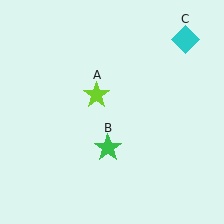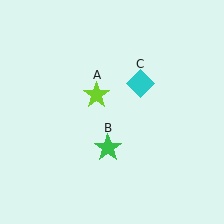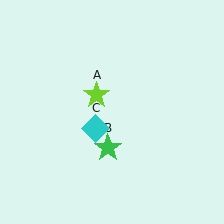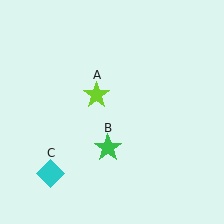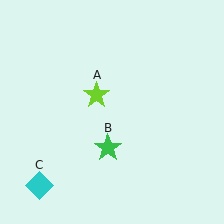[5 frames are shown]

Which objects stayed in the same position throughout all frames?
Lime star (object A) and green star (object B) remained stationary.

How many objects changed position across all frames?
1 object changed position: cyan diamond (object C).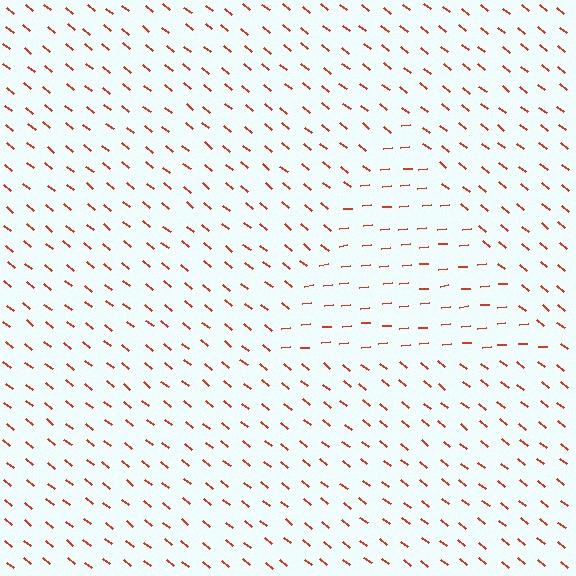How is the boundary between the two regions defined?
The boundary is defined purely by a change in line orientation (approximately 45 degrees difference). All lines are the same color and thickness.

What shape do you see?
I see a triangle.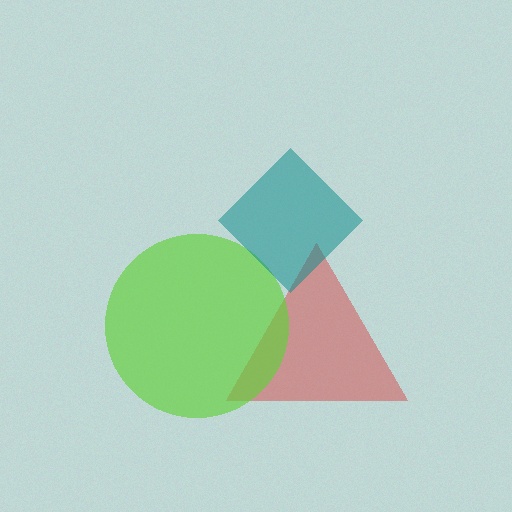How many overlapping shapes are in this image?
There are 3 overlapping shapes in the image.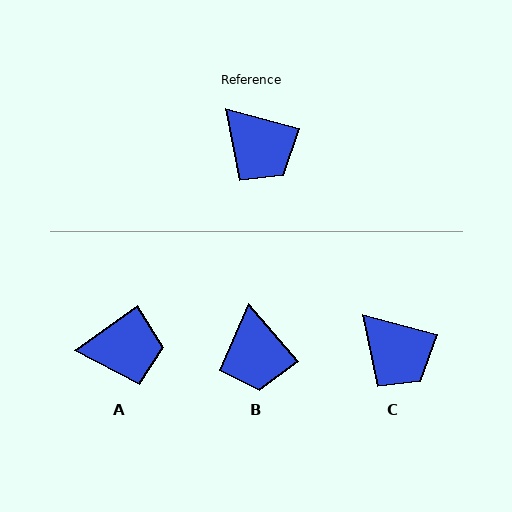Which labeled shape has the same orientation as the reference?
C.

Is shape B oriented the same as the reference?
No, it is off by about 34 degrees.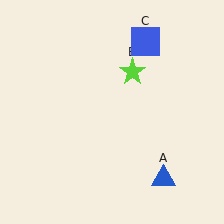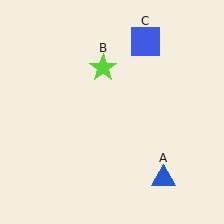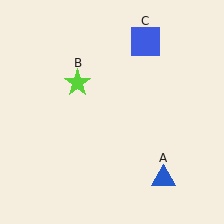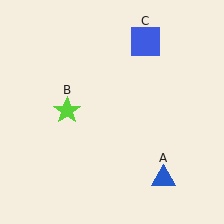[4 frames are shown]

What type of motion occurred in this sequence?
The lime star (object B) rotated counterclockwise around the center of the scene.